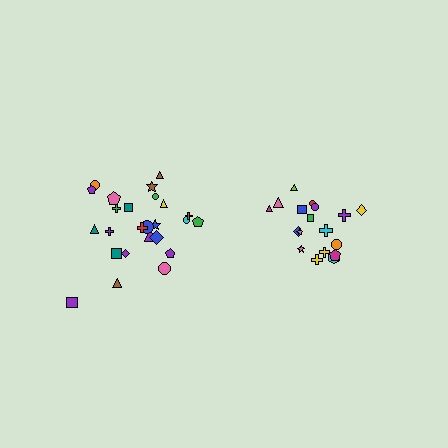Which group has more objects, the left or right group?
The left group.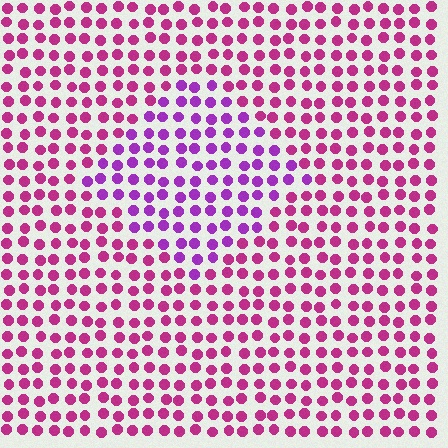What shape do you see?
I see a diamond.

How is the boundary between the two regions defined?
The boundary is defined purely by a slight shift in hue (about 34 degrees). Spacing, size, and orientation are identical on both sides.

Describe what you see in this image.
The image is filled with small magenta elements in a uniform arrangement. A diamond-shaped region is visible where the elements are tinted to a slightly different hue, forming a subtle color boundary.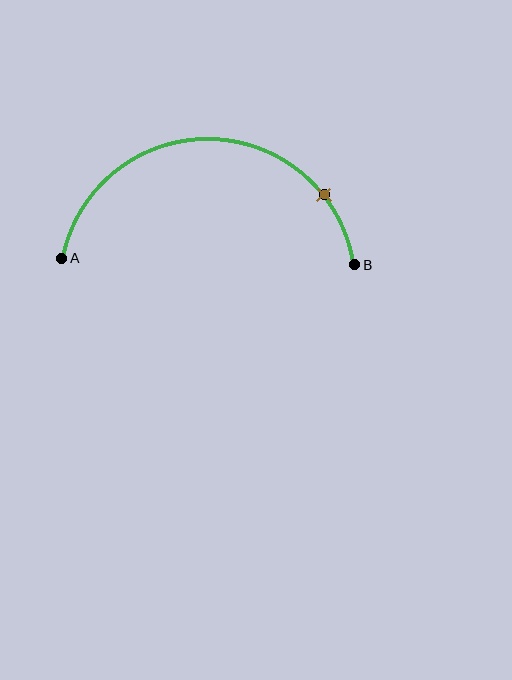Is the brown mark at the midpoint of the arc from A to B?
No. The brown mark lies on the arc but is closer to endpoint B. The arc midpoint would be at the point on the curve equidistant along the arc from both A and B.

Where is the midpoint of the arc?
The arc midpoint is the point on the curve farthest from the straight line joining A and B. It sits above that line.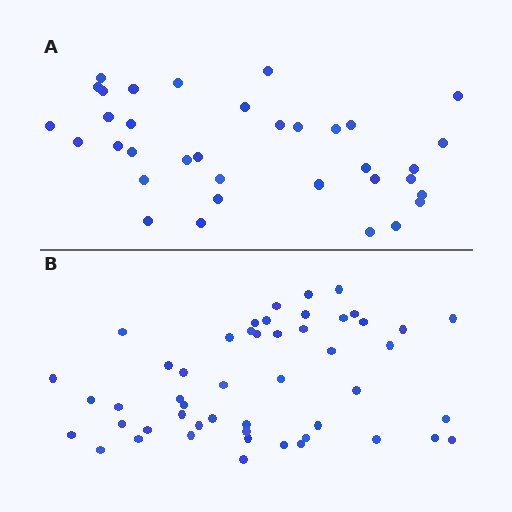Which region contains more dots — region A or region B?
Region B (the bottom region) has more dots.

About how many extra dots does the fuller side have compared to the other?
Region B has approximately 15 more dots than region A.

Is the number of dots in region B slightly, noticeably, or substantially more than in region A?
Region B has noticeably more, but not dramatically so. The ratio is roughly 1.4 to 1.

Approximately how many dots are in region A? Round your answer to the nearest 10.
About 40 dots. (The exact count is 35, which rounds to 40.)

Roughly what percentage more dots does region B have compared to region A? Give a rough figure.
About 45% more.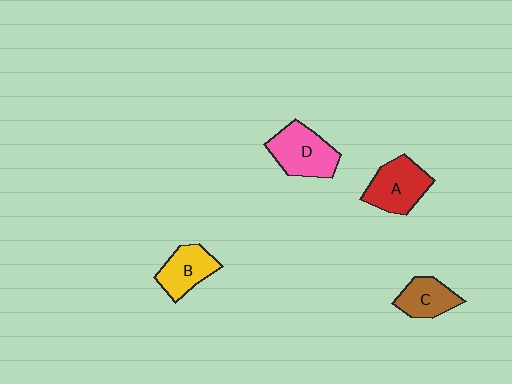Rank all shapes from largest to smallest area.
From largest to smallest: D (pink), A (red), B (yellow), C (brown).